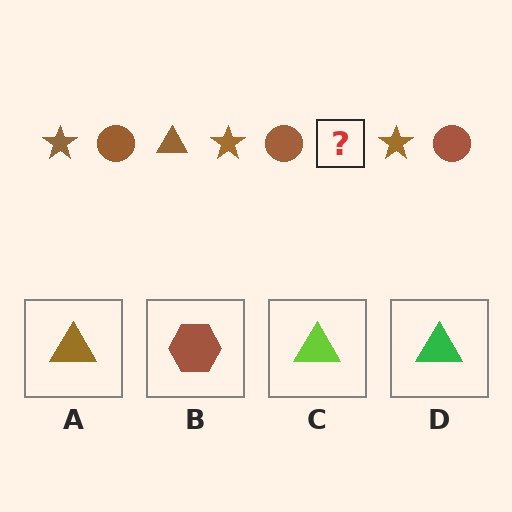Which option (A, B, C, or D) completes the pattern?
A.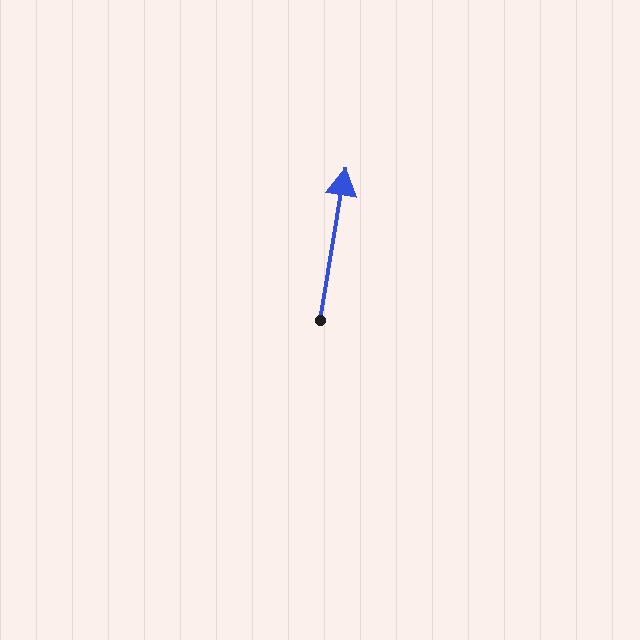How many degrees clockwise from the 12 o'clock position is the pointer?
Approximately 10 degrees.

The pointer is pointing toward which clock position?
Roughly 12 o'clock.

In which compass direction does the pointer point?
North.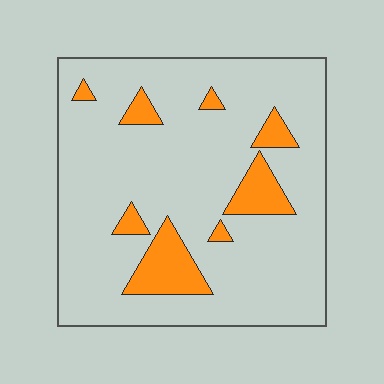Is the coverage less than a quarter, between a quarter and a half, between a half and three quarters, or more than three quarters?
Less than a quarter.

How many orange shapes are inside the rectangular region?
8.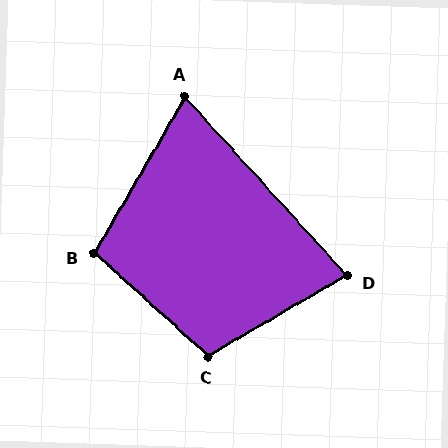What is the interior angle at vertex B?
Approximately 102 degrees (obtuse).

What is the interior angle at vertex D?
Approximately 78 degrees (acute).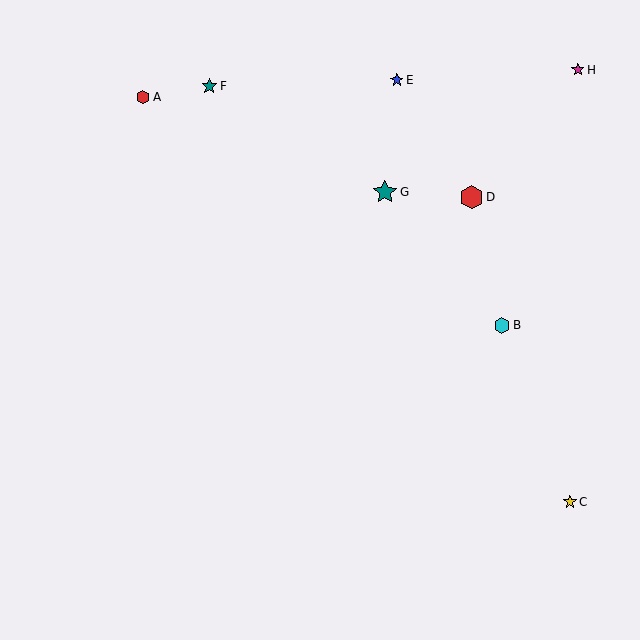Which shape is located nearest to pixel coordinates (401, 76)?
The blue star (labeled E) at (397, 80) is nearest to that location.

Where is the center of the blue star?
The center of the blue star is at (397, 80).